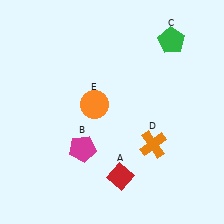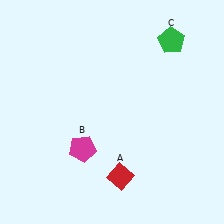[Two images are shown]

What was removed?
The orange cross (D), the orange circle (E) were removed in Image 2.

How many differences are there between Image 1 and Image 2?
There are 2 differences between the two images.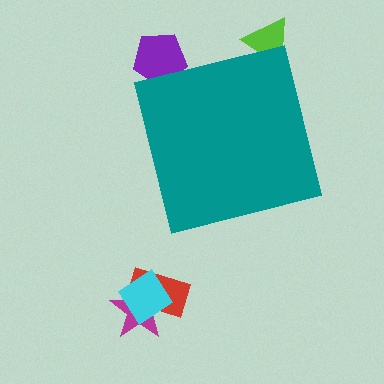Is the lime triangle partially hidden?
Yes, the lime triangle is partially hidden behind the teal square.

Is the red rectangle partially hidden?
No, the red rectangle is fully visible.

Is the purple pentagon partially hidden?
Yes, the purple pentagon is partially hidden behind the teal square.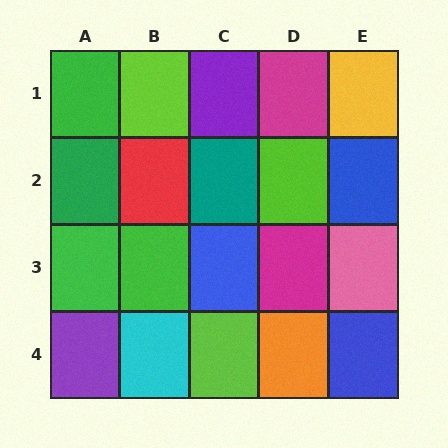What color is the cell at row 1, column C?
Purple.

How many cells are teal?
1 cell is teal.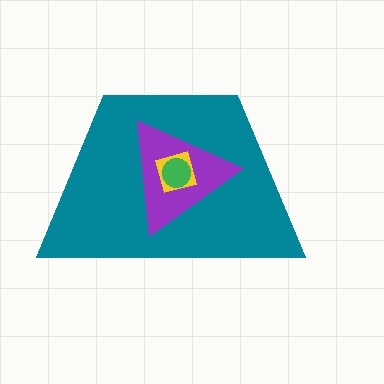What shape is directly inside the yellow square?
The green circle.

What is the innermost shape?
The green circle.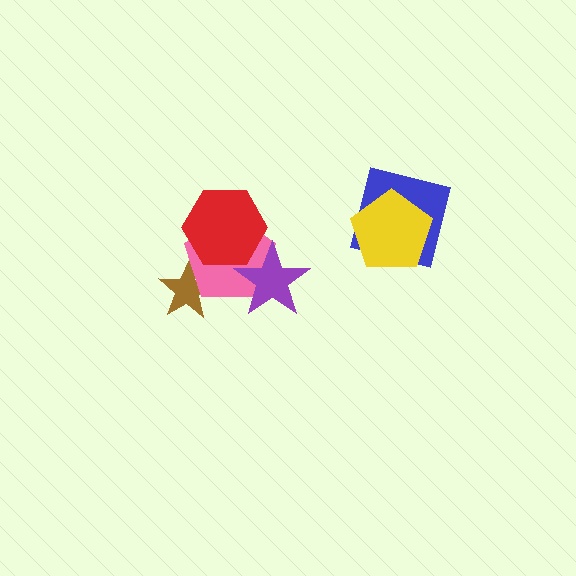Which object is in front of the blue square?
The yellow pentagon is in front of the blue square.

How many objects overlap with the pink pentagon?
3 objects overlap with the pink pentagon.